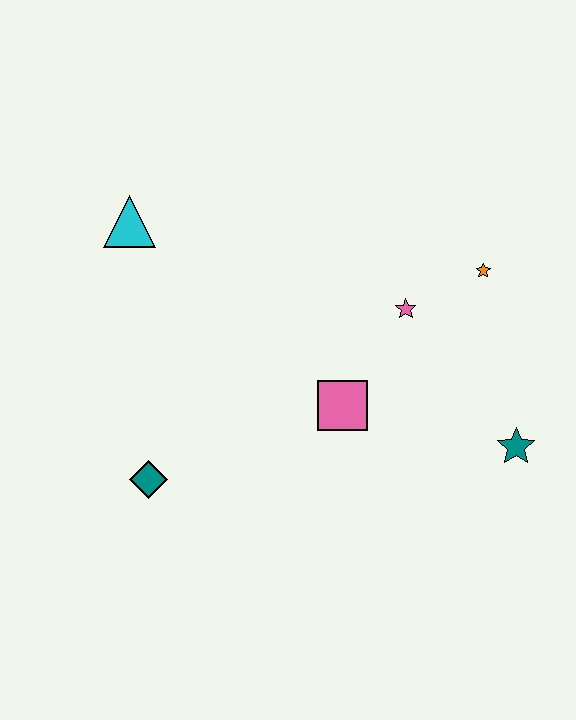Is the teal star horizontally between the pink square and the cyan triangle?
No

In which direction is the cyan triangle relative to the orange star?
The cyan triangle is to the left of the orange star.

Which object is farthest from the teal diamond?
The orange star is farthest from the teal diamond.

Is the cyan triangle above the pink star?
Yes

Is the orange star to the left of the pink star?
No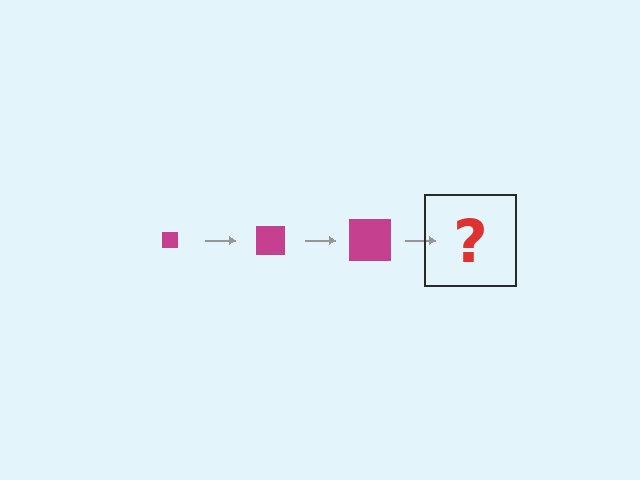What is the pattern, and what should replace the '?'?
The pattern is that the square gets progressively larger each step. The '?' should be a magenta square, larger than the previous one.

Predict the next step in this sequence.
The next step is a magenta square, larger than the previous one.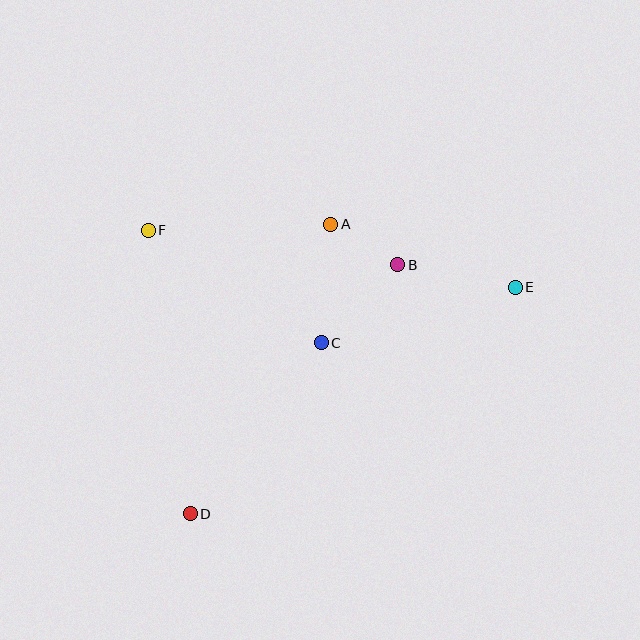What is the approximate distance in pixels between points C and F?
The distance between C and F is approximately 206 pixels.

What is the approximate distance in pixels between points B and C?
The distance between B and C is approximately 109 pixels.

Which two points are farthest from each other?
Points D and E are farthest from each other.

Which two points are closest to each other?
Points A and B are closest to each other.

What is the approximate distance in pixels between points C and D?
The distance between C and D is approximately 216 pixels.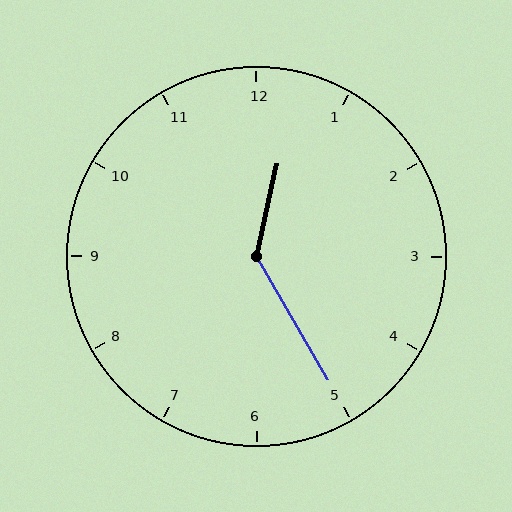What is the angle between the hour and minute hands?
Approximately 138 degrees.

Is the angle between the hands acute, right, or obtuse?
It is obtuse.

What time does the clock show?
12:25.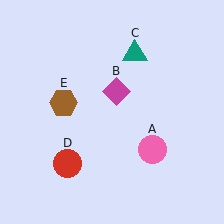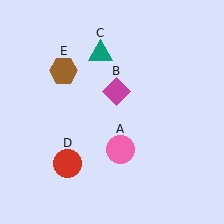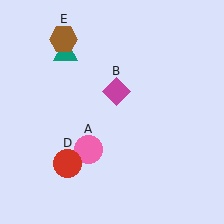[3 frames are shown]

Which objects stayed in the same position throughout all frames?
Magenta diamond (object B) and red circle (object D) remained stationary.